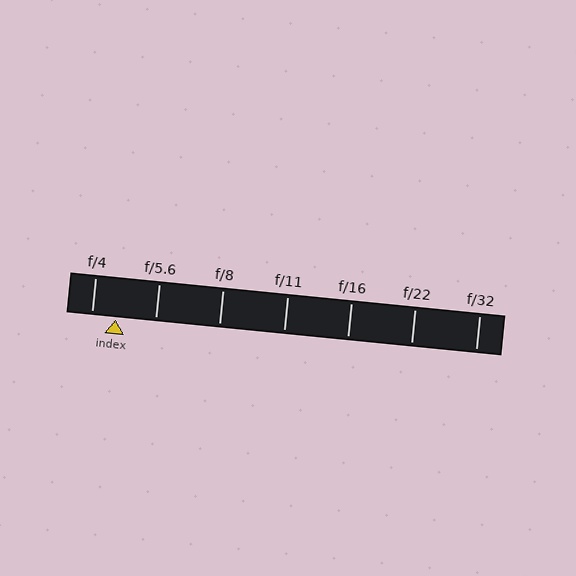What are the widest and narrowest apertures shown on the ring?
The widest aperture shown is f/4 and the narrowest is f/32.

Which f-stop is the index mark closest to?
The index mark is closest to f/4.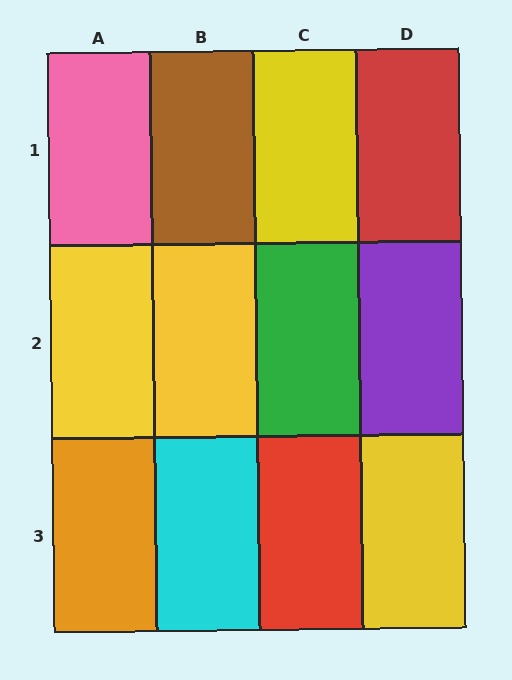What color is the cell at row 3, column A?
Orange.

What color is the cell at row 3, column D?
Yellow.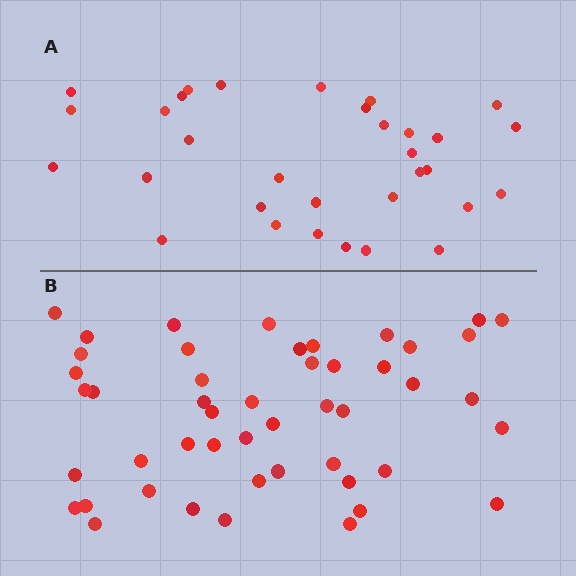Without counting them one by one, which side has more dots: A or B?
Region B (the bottom region) has more dots.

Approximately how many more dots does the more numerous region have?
Region B has approximately 15 more dots than region A.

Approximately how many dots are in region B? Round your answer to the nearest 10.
About 50 dots. (The exact count is 48, which rounds to 50.)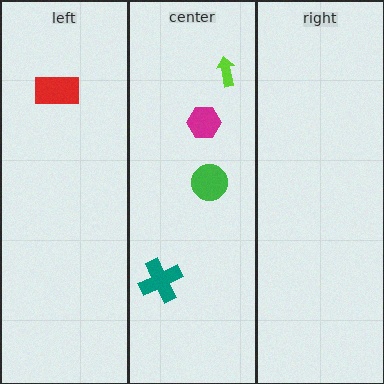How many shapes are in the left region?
1.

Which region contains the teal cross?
The center region.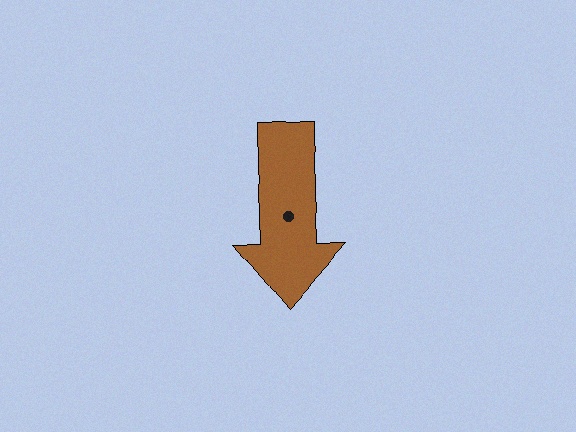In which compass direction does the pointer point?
South.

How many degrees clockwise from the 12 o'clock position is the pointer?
Approximately 181 degrees.